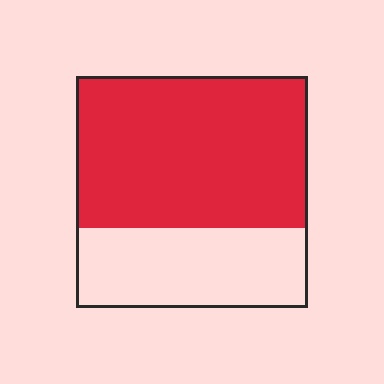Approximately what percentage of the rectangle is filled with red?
Approximately 65%.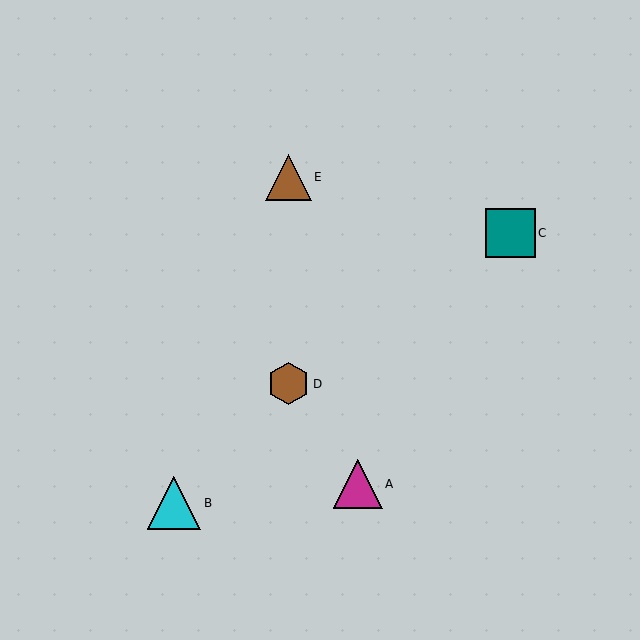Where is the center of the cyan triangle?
The center of the cyan triangle is at (174, 503).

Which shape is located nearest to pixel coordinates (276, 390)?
The brown hexagon (labeled D) at (288, 384) is nearest to that location.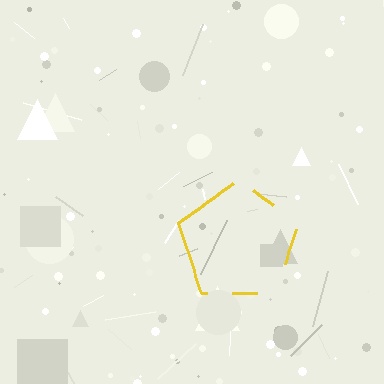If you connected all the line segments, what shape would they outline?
They would outline a pentagon.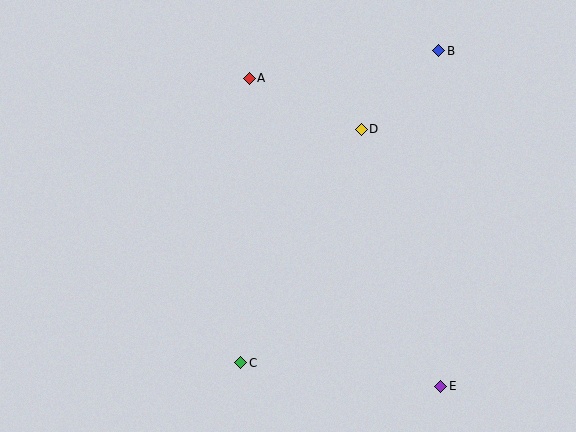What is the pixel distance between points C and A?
The distance between C and A is 285 pixels.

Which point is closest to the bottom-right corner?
Point E is closest to the bottom-right corner.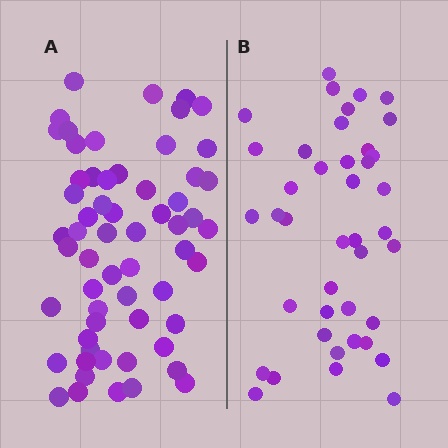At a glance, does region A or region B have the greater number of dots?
Region A (the left region) has more dots.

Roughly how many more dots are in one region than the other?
Region A has approximately 20 more dots than region B.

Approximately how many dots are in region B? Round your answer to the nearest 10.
About 40 dots. (The exact count is 41, which rounds to 40.)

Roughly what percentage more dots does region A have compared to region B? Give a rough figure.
About 45% more.